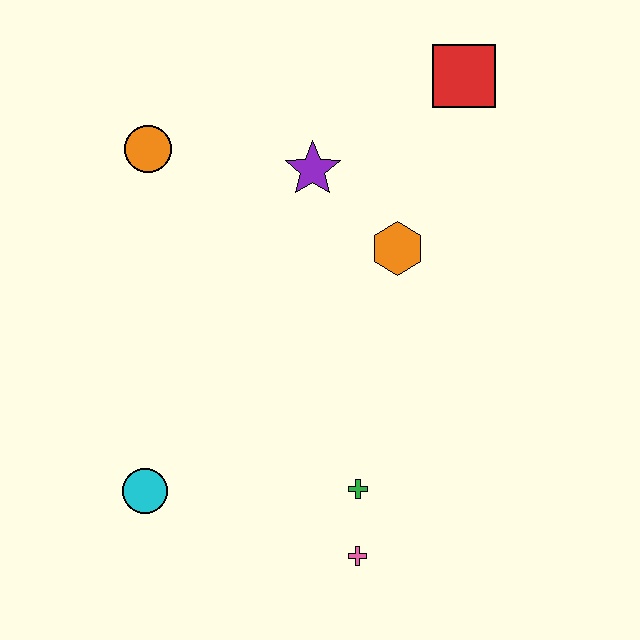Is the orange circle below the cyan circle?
No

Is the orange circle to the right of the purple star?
No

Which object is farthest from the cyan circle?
The red square is farthest from the cyan circle.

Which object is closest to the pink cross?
The green cross is closest to the pink cross.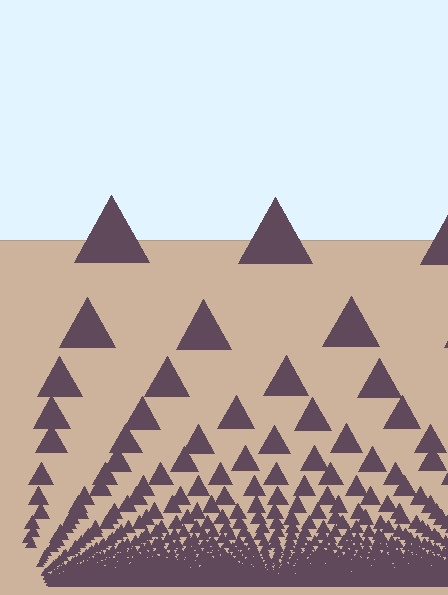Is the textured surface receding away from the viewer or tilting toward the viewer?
The surface appears to tilt toward the viewer. Texture elements get larger and sparser toward the top.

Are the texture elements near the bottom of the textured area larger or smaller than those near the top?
Smaller. The gradient is inverted — elements near the bottom are smaller and denser.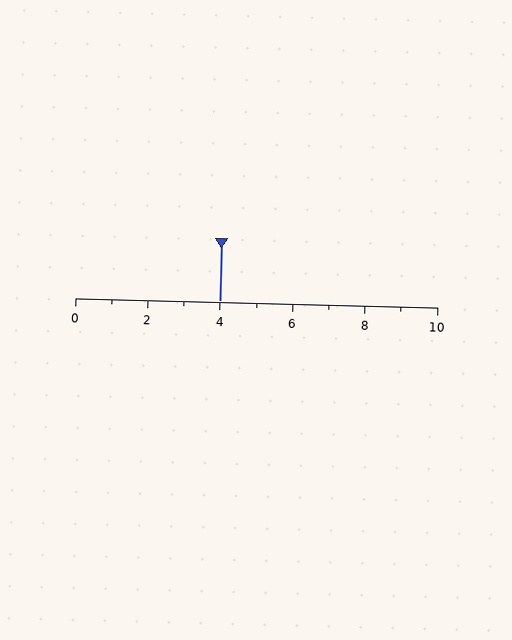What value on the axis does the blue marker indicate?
The marker indicates approximately 4.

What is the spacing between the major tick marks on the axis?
The major ticks are spaced 2 apart.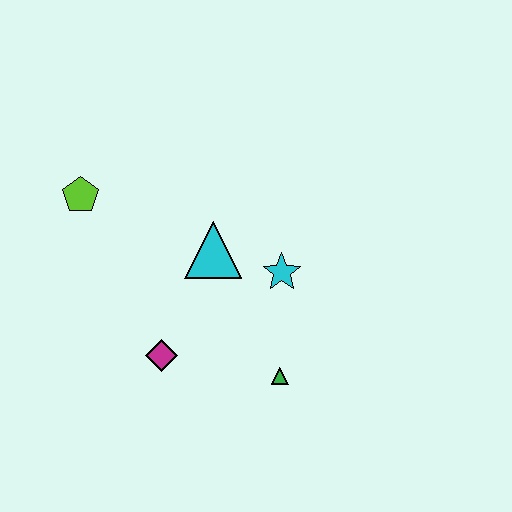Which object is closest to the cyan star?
The cyan triangle is closest to the cyan star.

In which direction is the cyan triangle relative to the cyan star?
The cyan triangle is to the left of the cyan star.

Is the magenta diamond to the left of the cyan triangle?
Yes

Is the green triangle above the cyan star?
No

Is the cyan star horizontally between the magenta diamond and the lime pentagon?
No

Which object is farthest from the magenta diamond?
The lime pentagon is farthest from the magenta diamond.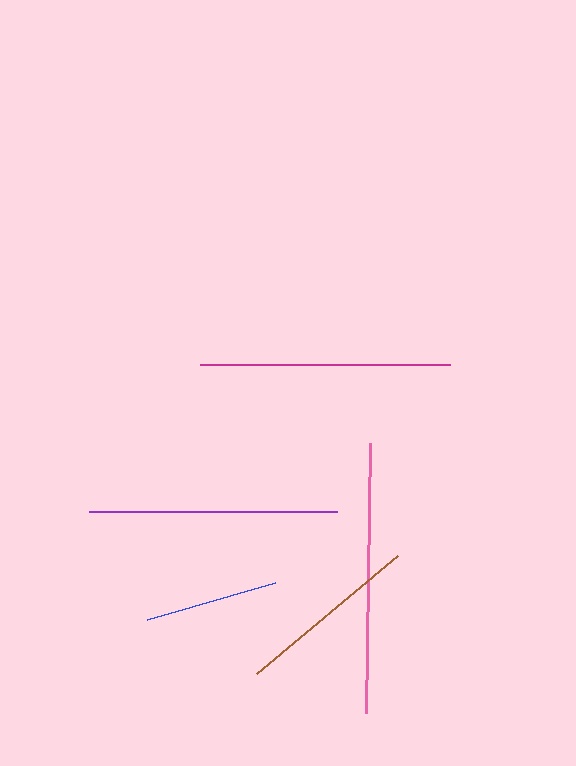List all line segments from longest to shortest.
From longest to shortest: pink, magenta, purple, brown, blue.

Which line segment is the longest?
The pink line is the longest at approximately 270 pixels.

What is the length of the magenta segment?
The magenta segment is approximately 250 pixels long.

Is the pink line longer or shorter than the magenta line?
The pink line is longer than the magenta line.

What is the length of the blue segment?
The blue segment is approximately 133 pixels long.